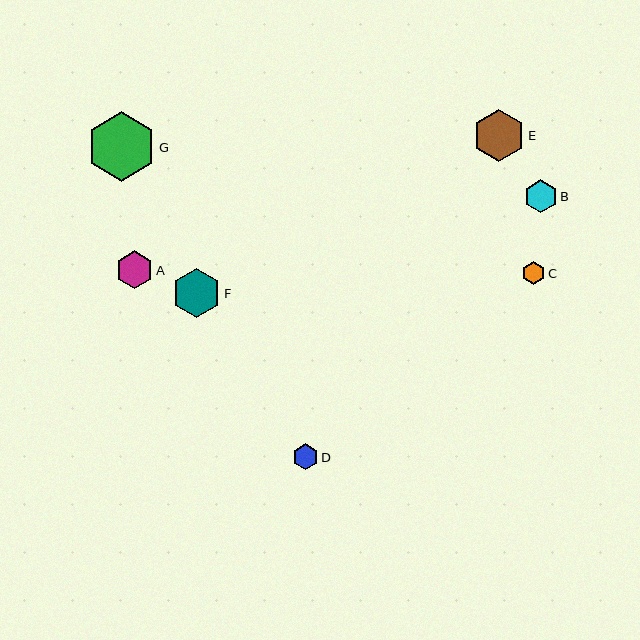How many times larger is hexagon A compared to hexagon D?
Hexagon A is approximately 1.5 times the size of hexagon D.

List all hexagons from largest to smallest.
From largest to smallest: G, E, F, A, B, D, C.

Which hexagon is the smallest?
Hexagon C is the smallest with a size of approximately 23 pixels.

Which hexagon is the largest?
Hexagon G is the largest with a size of approximately 69 pixels.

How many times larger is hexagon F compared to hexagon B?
Hexagon F is approximately 1.5 times the size of hexagon B.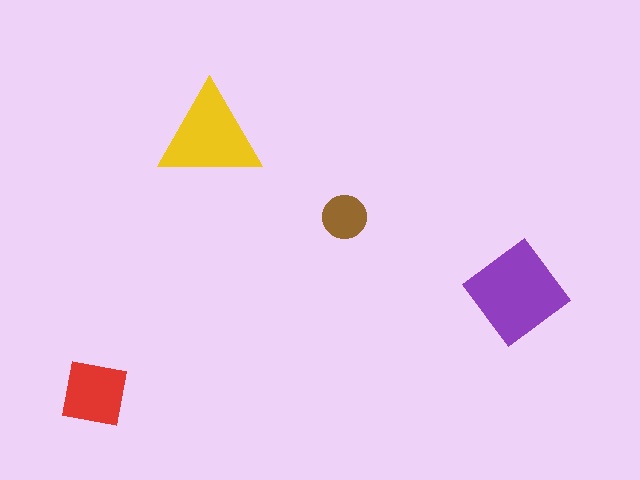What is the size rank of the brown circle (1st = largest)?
4th.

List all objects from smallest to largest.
The brown circle, the red square, the yellow triangle, the purple diamond.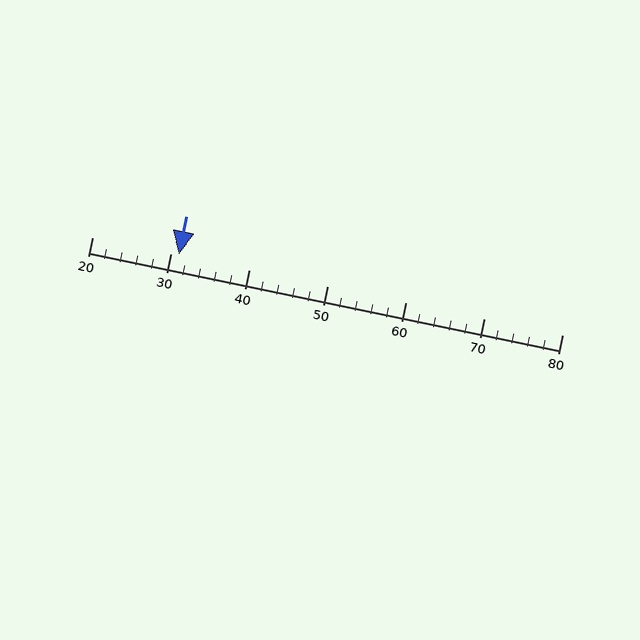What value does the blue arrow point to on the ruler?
The blue arrow points to approximately 31.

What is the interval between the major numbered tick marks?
The major tick marks are spaced 10 units apart.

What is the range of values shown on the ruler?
The ruler shows values from 20 to 80.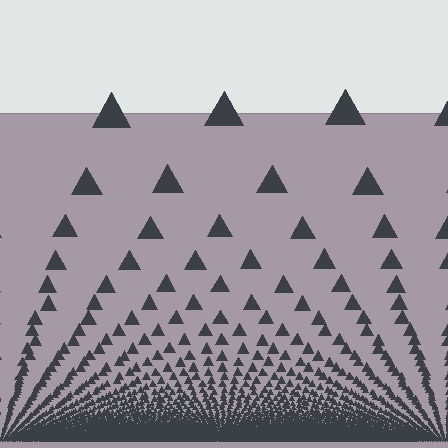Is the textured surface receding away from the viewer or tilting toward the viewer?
The surface appears to tilt toward the viewer. Texture elements get larger and sparser toward the top.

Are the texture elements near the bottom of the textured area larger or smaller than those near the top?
Smaller. The gradient is inverted — elements near the bottom are smaller and denser.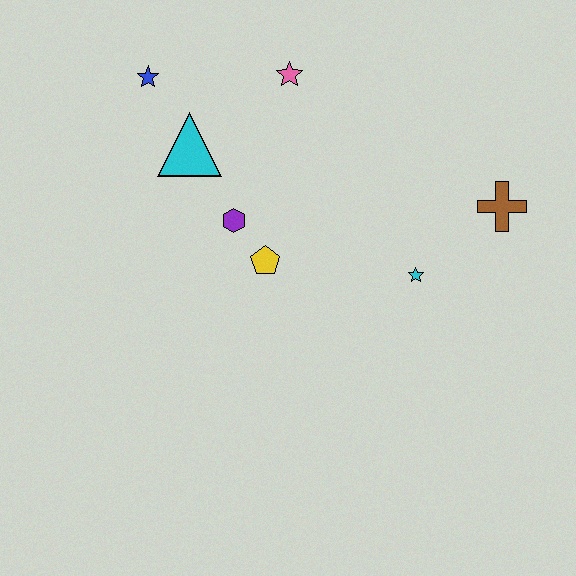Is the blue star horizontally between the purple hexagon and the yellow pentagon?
No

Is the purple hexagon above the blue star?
No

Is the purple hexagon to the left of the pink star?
Yes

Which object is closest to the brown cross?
The cyan star is closest to the brown cross.